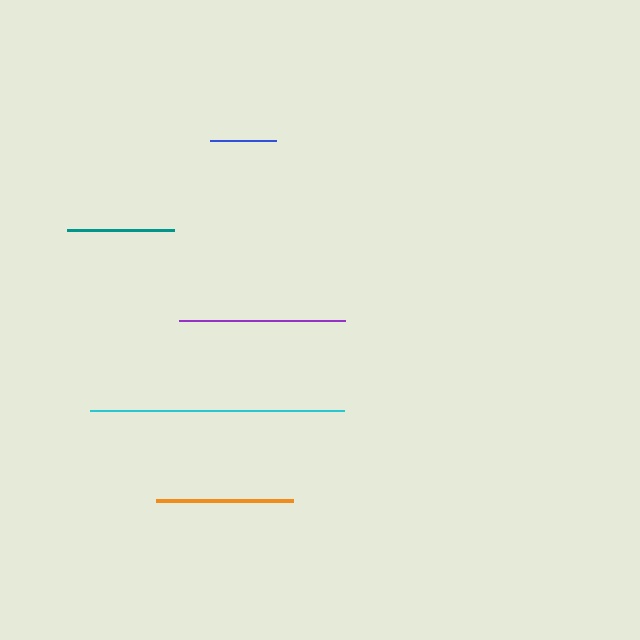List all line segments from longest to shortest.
From longest to shortest: cyan, purple, orange, teal, blue.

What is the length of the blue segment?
The blue segment is approximately 66 pixels long.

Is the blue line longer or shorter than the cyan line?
The cyan line is longer than the blue line.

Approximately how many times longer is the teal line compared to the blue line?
The teal line is approximately 1.6 times the length of the blue line.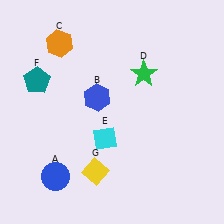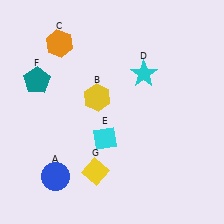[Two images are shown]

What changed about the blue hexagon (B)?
In Image 1, B is blue. In Image 2, it changed to yellow.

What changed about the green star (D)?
In Image 1, D is green. In Image 2, it changed to cyan.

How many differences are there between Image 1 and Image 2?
There are 2 differences between the two images.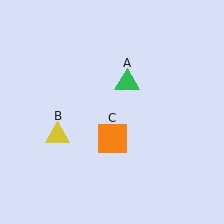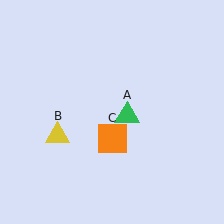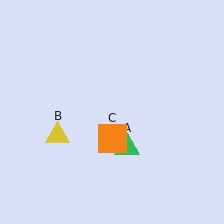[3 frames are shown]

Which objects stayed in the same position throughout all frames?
Yellow triangle (object B) and orange square (object C) remained stationary.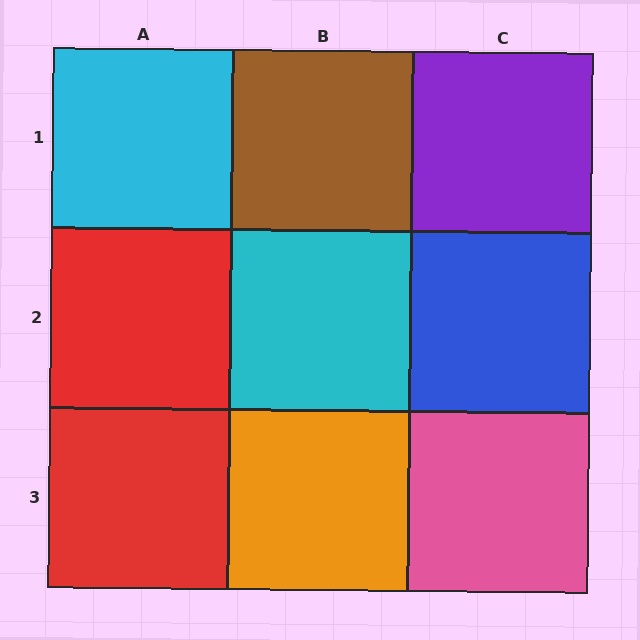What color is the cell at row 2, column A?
Red.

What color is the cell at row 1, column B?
Brown.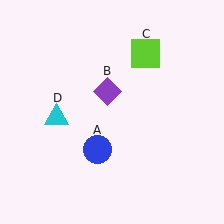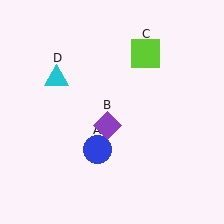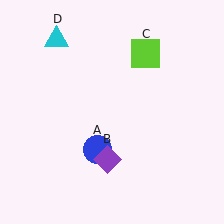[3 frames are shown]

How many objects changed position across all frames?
2 objects changed position: purple diamond (object B), cyan triangle (object D).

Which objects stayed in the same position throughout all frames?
Blue circle (object A) and lime square (object C) remained stationary.